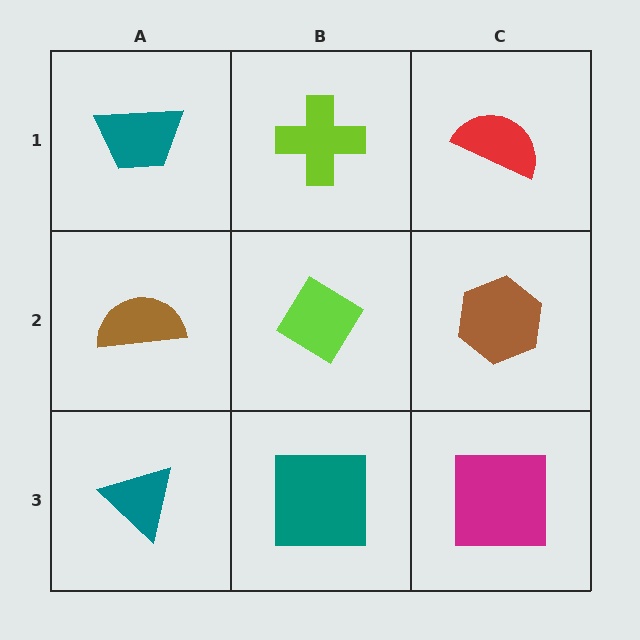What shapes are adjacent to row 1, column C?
A brown hexagon (row 2, column C), a lime cross (row 1, column B).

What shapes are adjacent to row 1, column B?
A lime diamond (row 2, column B), a teal trapezoid (row 1, column A), a red semicircle (row 1, column C).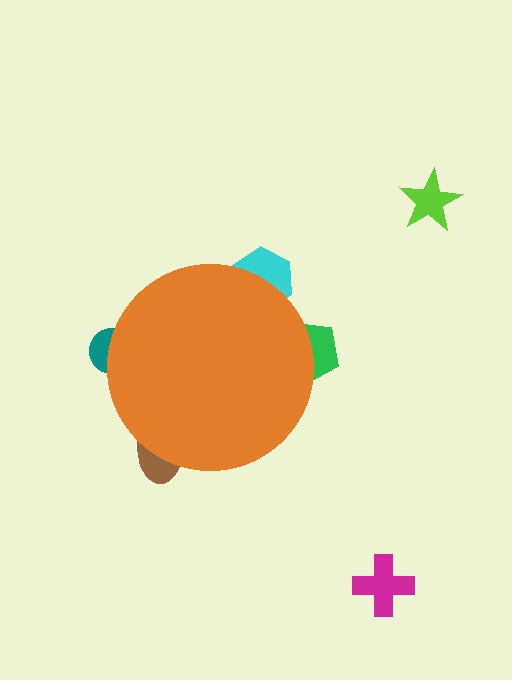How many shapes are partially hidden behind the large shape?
4 shapes are partially hidden.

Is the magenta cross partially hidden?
No, the magenta cross is fully visible.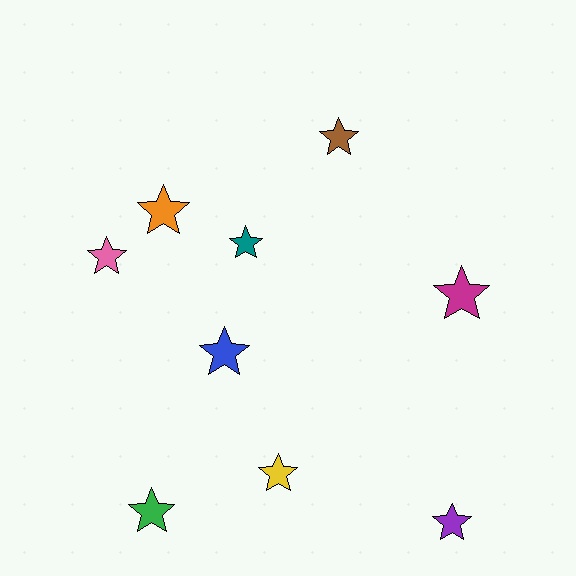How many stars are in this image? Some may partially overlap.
There are 9 stars.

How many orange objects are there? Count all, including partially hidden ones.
There is 1 orange object.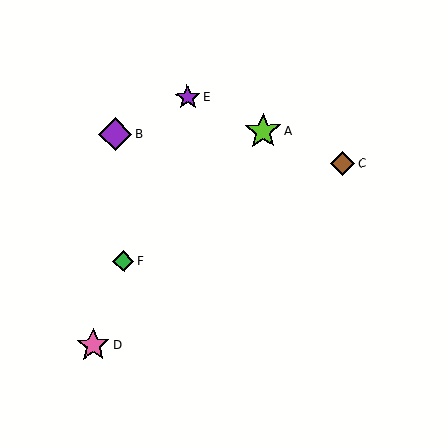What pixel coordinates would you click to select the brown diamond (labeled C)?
Click at (343, 164) to select the brown diamond C.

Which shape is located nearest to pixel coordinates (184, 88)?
The purple star (labeled E) at (187, 98) is nearest to that location.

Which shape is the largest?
The lime star (labeled A) is the largest.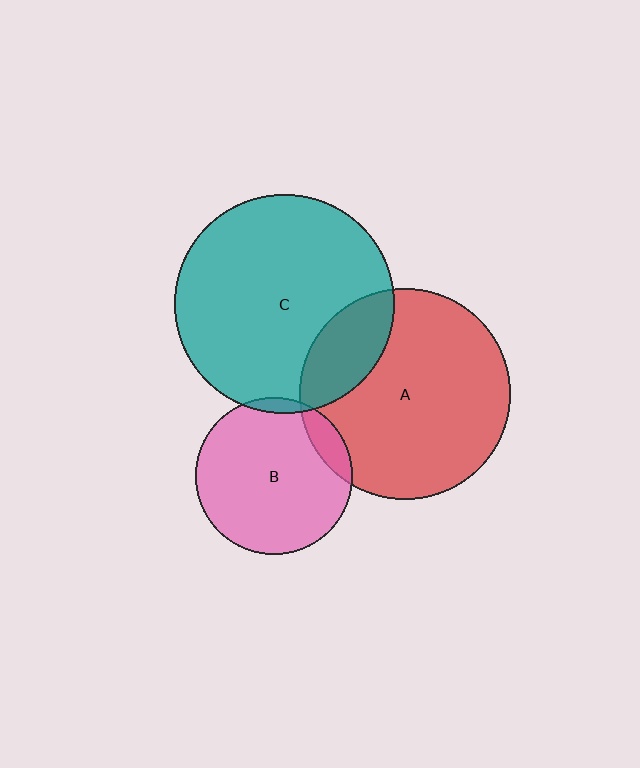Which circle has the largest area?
Circle C (teal).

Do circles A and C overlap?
Yes.